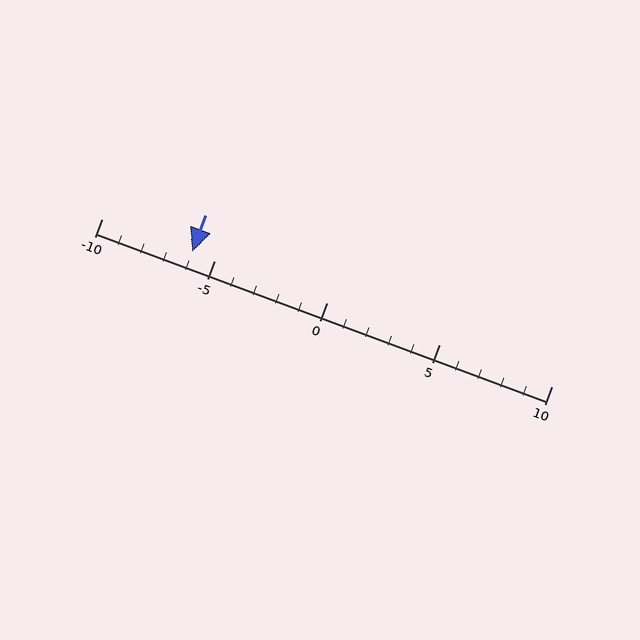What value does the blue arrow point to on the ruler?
The blue arrow points to approximately -6.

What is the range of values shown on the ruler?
The ruler shows values from -10 to 10.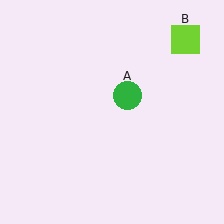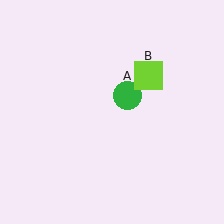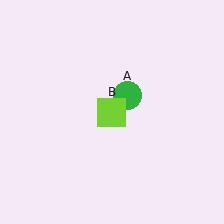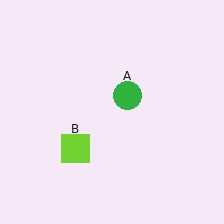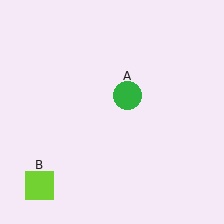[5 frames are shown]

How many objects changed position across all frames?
1 object changed position: lime square (object B).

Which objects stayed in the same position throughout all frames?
Green circle (object A) remained stationary.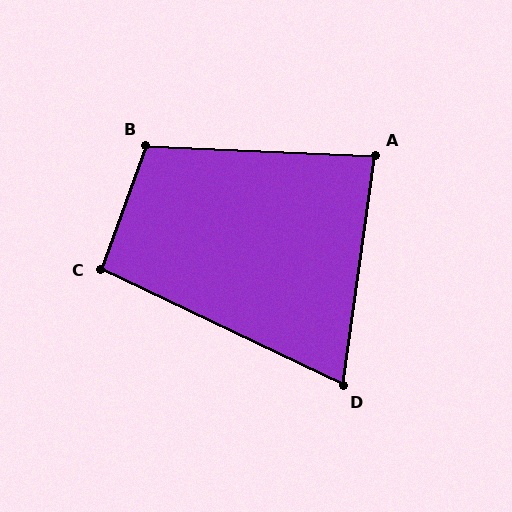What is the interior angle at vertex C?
Approximately 95 degrees (obtuse).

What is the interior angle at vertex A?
Approximately 85 degrees (acute).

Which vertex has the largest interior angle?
B, at approximately 108 degrees.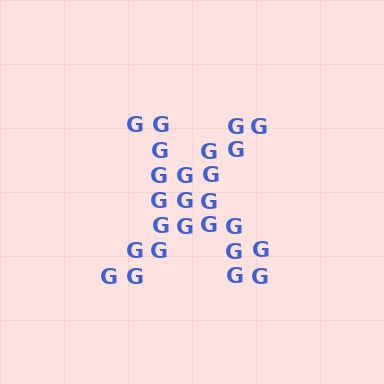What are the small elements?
The small elements are letter G's.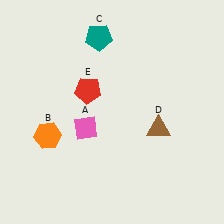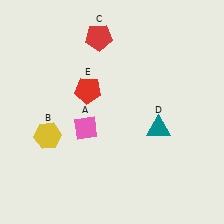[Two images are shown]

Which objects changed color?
B changed from orange to yellow. C changed from teal to red. D changed from brown to teal.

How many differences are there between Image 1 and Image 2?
There are 3 differences between the two images.